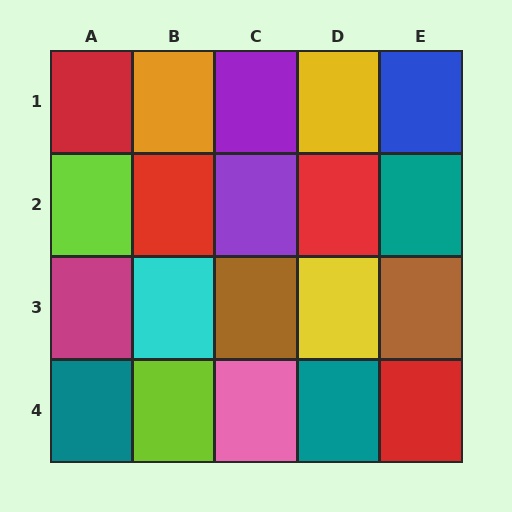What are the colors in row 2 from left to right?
Lime, red, purple, red, teal.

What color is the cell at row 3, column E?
Brown.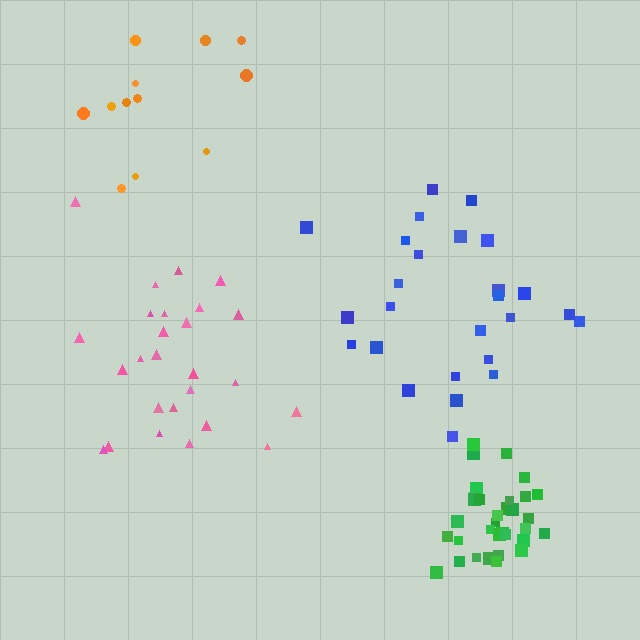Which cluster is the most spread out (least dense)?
Orange.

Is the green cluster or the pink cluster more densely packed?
Green.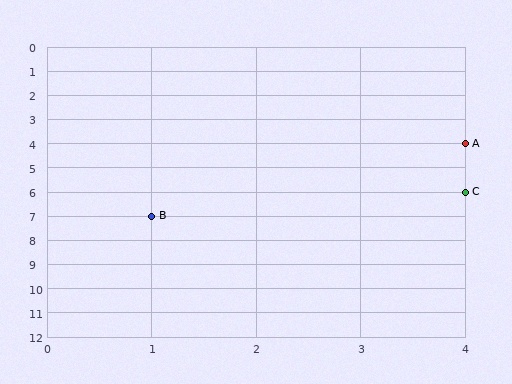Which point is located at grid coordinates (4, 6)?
Point C is at (4, 6).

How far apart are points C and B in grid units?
Points C and B are 3 columns and 1 row apart (about 3.2 grid units diagonally).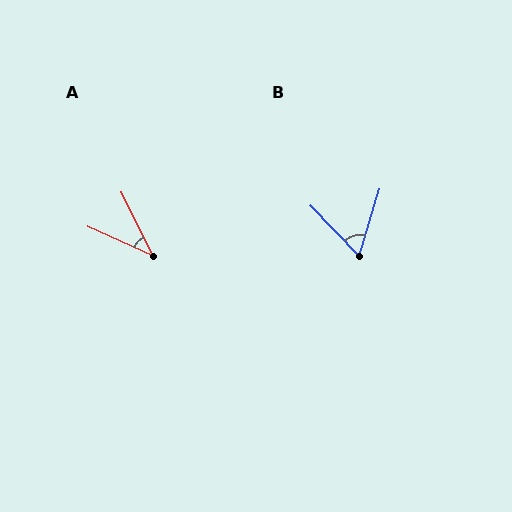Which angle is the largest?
B, at approximately 61 degrees.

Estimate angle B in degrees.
Approximately 61 degrees.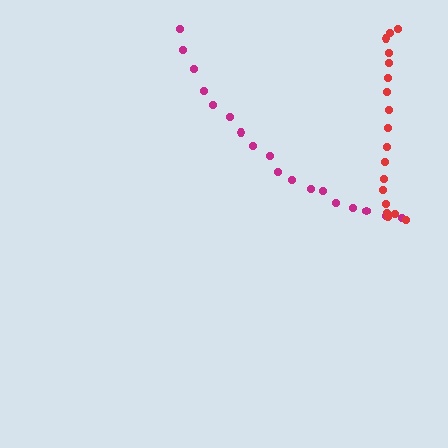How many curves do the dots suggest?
There are 2 distinct paths.